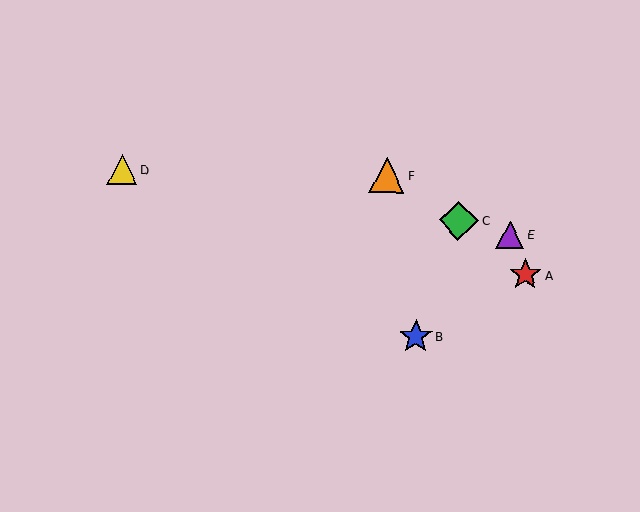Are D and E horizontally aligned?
No, D is at y≈170 and E is at y≈235.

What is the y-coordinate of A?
Object A is at y≈275.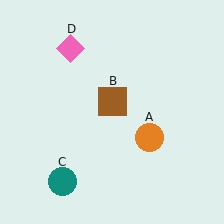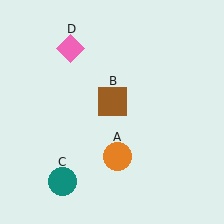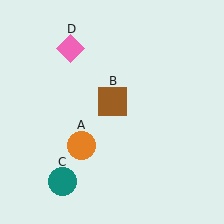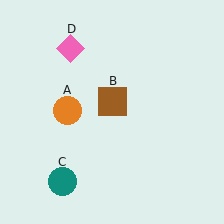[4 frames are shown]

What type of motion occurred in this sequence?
The orange circle (object A) rotated clockwise around the center of the scene.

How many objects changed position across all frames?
1 object changed position: orange circle (object A).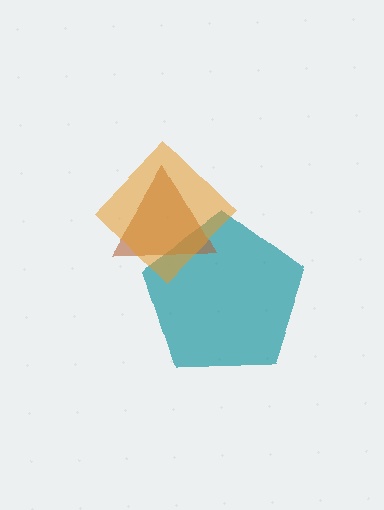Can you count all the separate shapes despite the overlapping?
Yes, there are 3 separate shapes.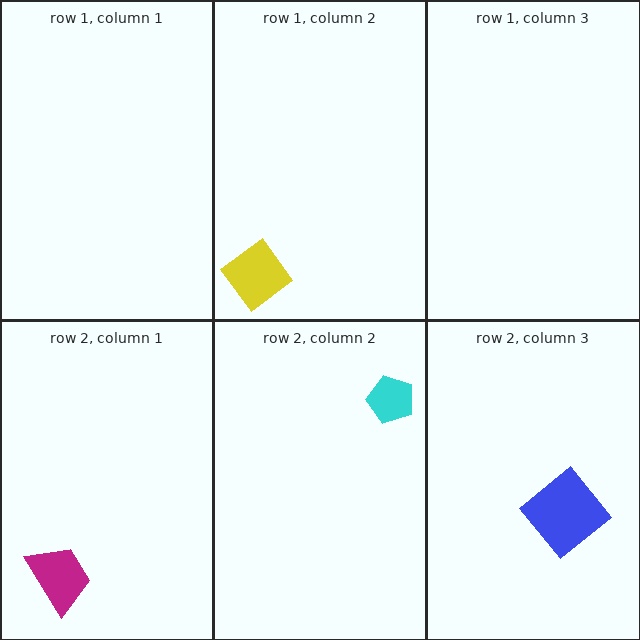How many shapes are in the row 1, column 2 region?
1.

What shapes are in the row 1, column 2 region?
The yellow diamond.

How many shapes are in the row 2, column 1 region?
1.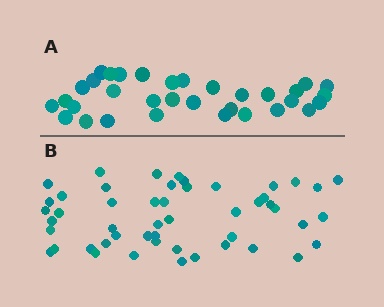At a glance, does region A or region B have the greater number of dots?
Region B (the bottom region) has more dots.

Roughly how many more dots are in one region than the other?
Region B has approximately 15 more dots than region A.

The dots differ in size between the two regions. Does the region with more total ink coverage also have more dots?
No. Region A has more total ink coverage because its dots are larger, but region B actually contains more individual dots. Total area can be misleading — the number of items is what matters here.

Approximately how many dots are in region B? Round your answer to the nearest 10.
About 50 dots.